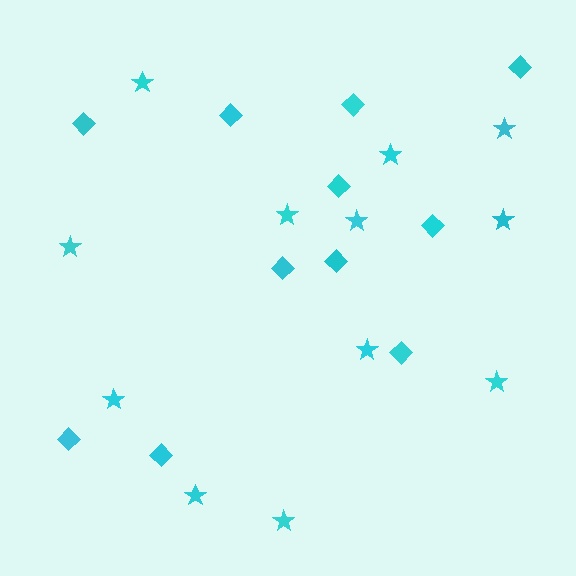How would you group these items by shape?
There are 2 groups: one group of stars (12) and one group of diamonds (11).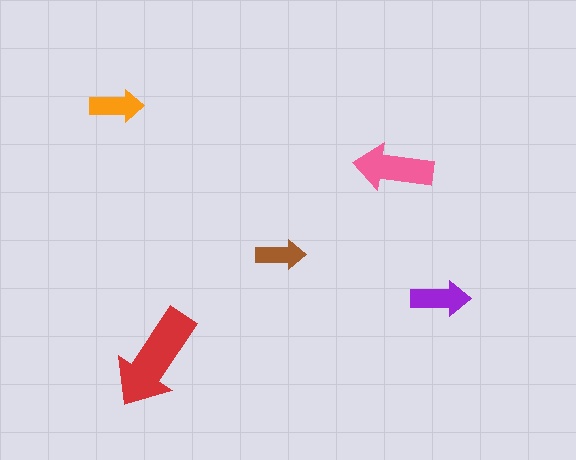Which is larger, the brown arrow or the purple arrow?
The purple one.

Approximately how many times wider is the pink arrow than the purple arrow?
About 1.5 times wider.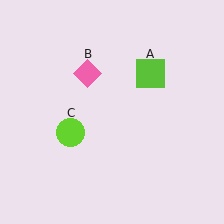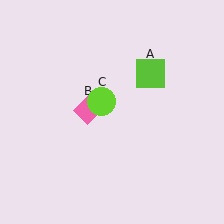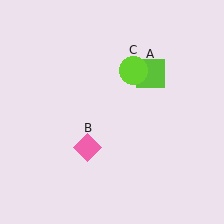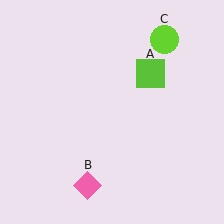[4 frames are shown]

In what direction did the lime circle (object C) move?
The lime circle (object C) moved up and to the right.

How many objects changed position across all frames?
2 objects changed position: pink diamond (object B), lime circle (object C).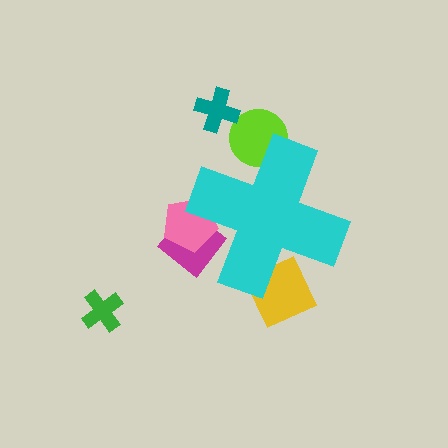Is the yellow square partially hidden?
Yes, the yellow square is partially hidden behind the cyan cross.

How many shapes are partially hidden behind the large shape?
4 shapes are partially hidden.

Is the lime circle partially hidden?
Yes, the lime circle is partially hidden behind the cyan cross.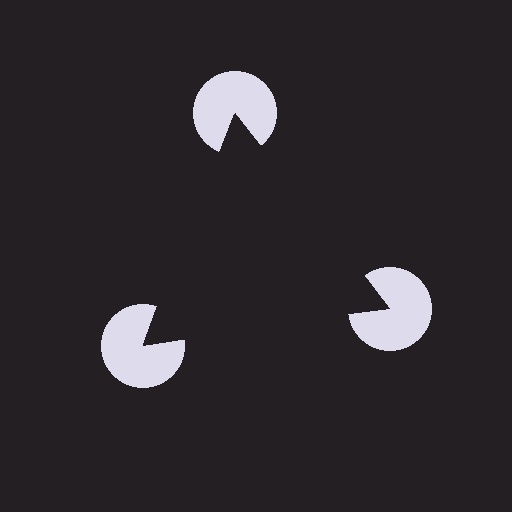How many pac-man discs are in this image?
There are 3 — one at each vertex of the illusory triangle.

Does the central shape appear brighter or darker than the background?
It typically appears slightly darker than the background, even though no actual brightness change is drawn.